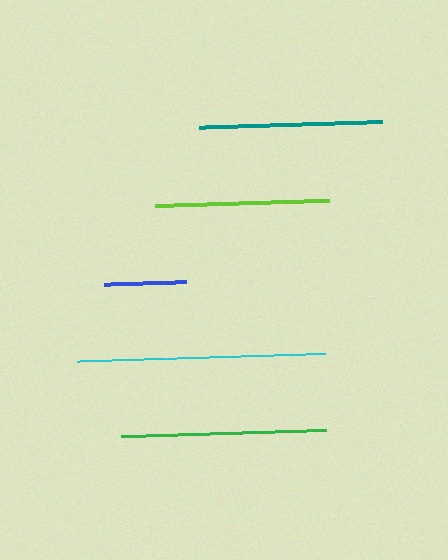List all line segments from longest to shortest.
From longest to shortest: cyan, green, teal, lime, blue.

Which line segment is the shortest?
The blue line is the shortest at approximately 83 pixels.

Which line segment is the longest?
The cyan line is the longest at approximately 248 pixels.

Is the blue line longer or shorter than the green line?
The green line is longer than the blue line.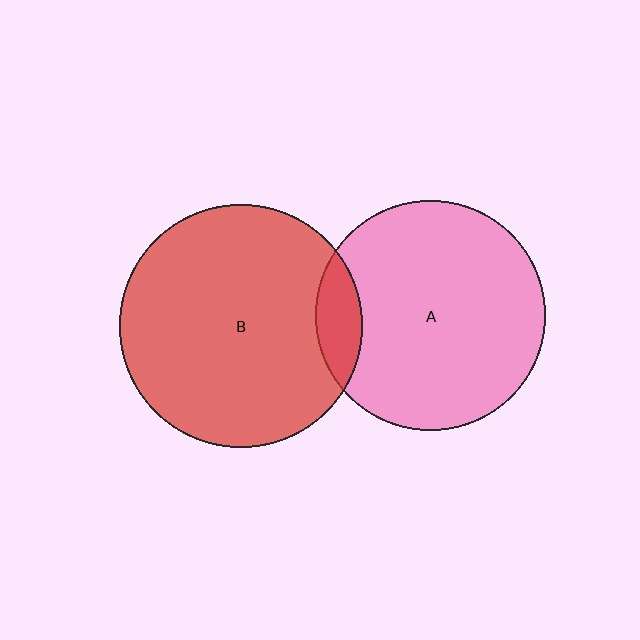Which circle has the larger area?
Circle B (red).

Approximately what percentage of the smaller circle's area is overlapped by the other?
Approximately 10%.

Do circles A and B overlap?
Yes.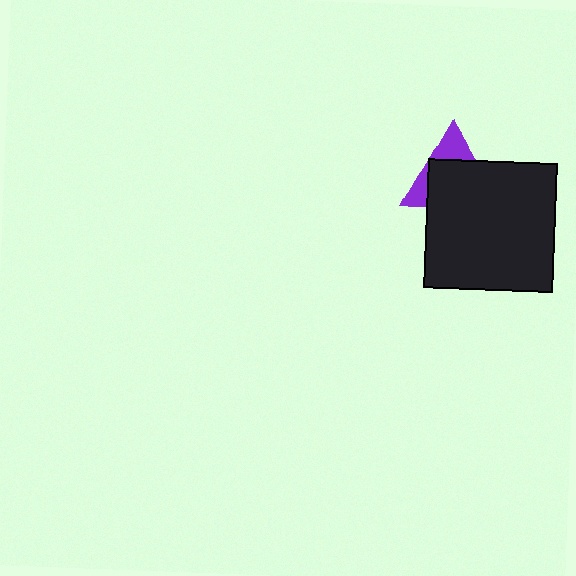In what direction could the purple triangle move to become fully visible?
The purple triangle could move up. That would shift it out from behind the black square entirely.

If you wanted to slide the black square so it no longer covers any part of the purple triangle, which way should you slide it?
Slide it down — that is the most direct way to separate the two shapes.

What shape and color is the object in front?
The object in front is a black square.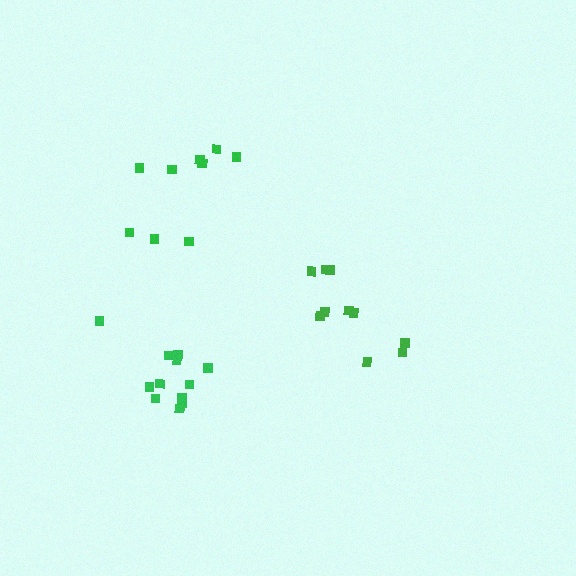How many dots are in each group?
Group 1: 10 dots, Group 2: 12 dots, Group 3: 9 dots (31 total).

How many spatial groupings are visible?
There are 3 spatial groupings.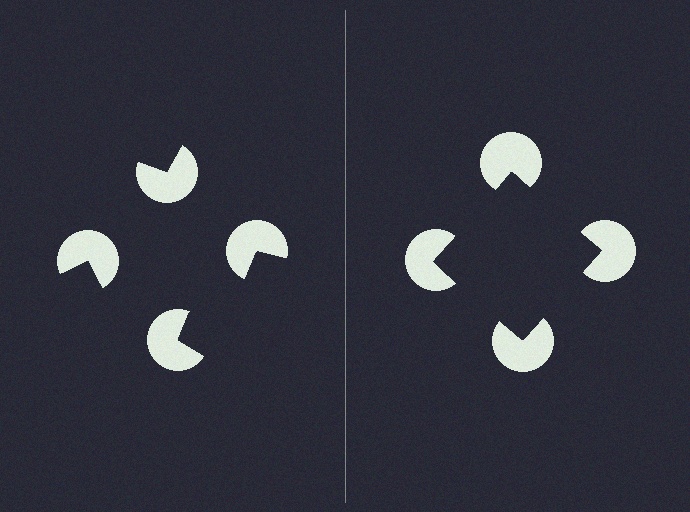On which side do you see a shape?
An illusory square appears on the right side. On the left side the wedge cuts are rotated, so no coherent shape forms.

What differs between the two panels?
The pac-man discs are positioned identically on both sides; only the wedge orientations differ. On the right they align to a square; on the left they are misaligned.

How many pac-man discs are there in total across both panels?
8 — 4 on each side.